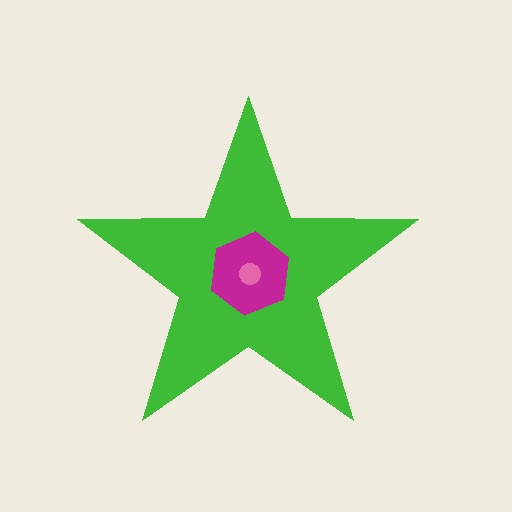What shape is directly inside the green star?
The magenta hexagon.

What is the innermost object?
The pink circle.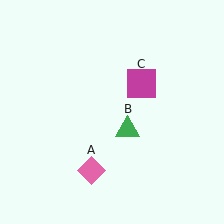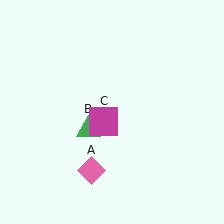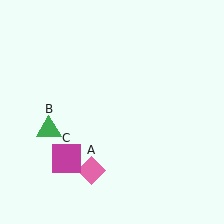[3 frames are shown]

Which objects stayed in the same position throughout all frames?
Pink diamond (object A) remained stationary.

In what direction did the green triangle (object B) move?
The green triangle (object B) moved left.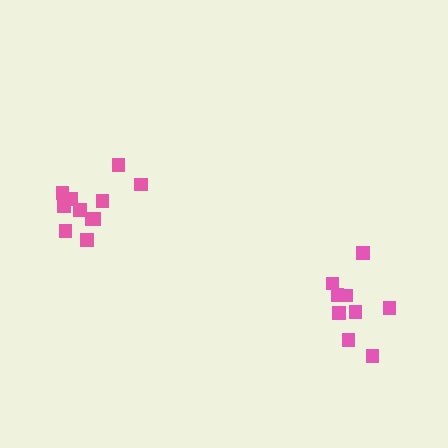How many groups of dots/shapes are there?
There are 2 groups.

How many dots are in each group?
Group 1: 9 dots, Group 2: 11 dots (20 total).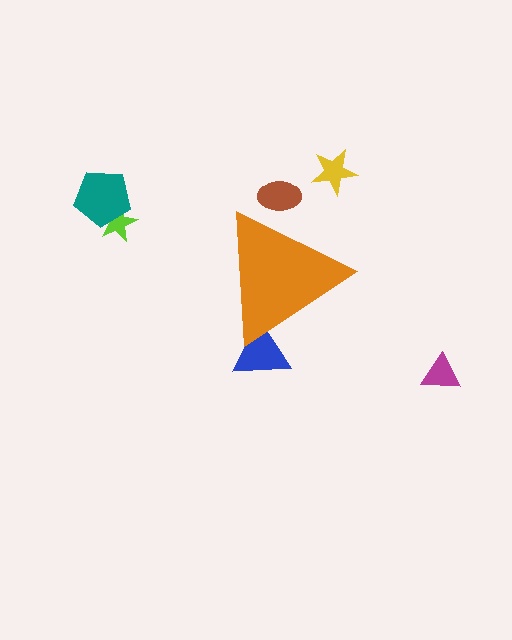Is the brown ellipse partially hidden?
Yes, the brown ellipse is partially hidden behind the orange triangle.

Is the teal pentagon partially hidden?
No, the teal pentagon is fully visible.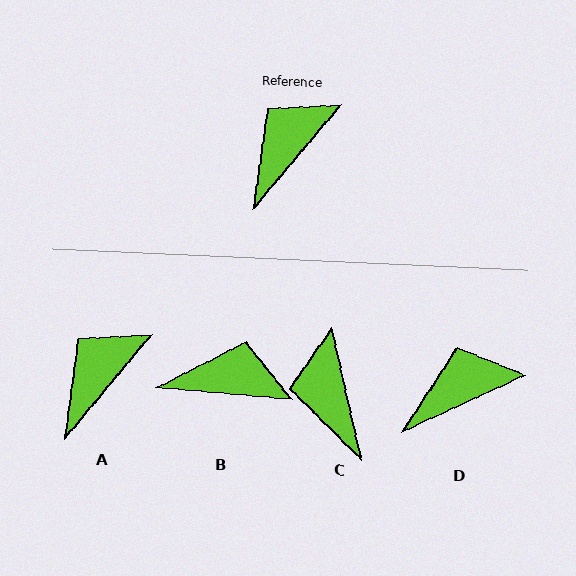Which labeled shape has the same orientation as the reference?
A.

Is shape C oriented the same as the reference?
No, it is off by about 53 degrees.